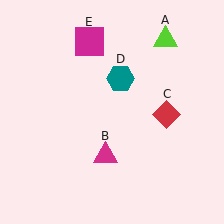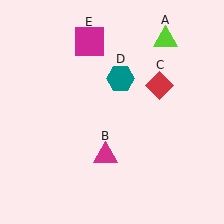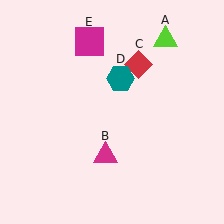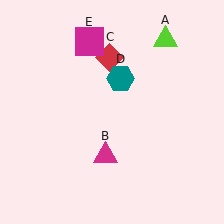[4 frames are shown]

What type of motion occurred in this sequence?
The red diamond (object C) rotated counterclockwise around the center of the scene.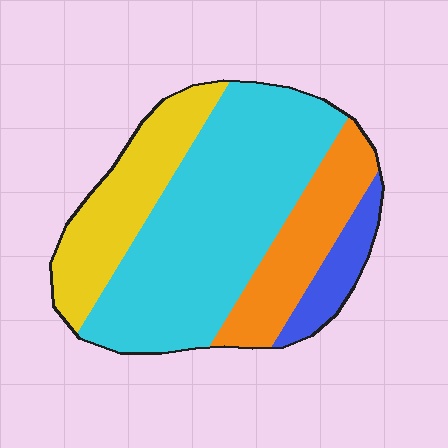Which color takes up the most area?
Cyan, at roughly 50%.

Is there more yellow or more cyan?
Cyan.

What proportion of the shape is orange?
Orange covers around 20% of the shape.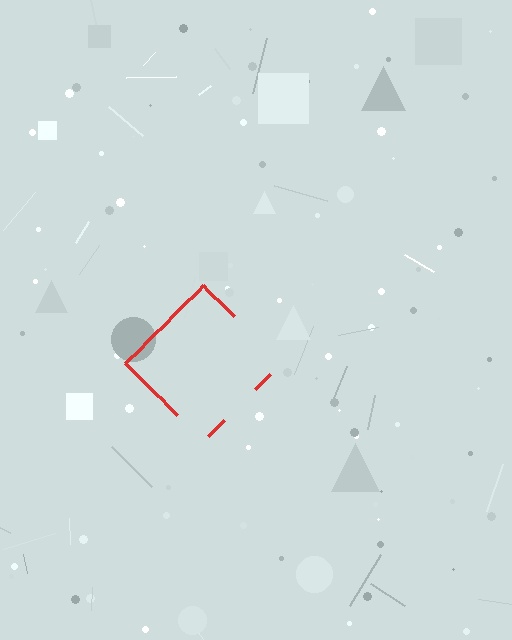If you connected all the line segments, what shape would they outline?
They would outline a diamond.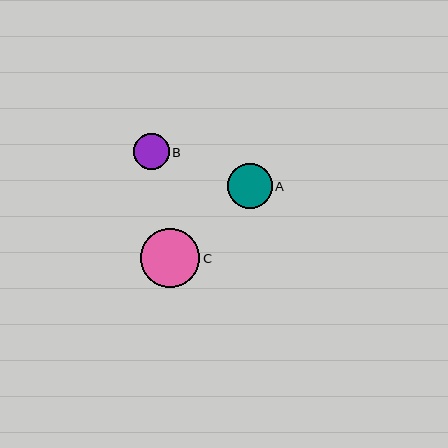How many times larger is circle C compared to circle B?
Circle C is approximately 1.6 times the size of circle B.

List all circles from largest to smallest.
From largest to smallest: C, A, B.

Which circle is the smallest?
Circle B is the smallest with a size of approximately 36 pixels.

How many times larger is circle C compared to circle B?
Circle C is approximately 1.6 times the size of circle B.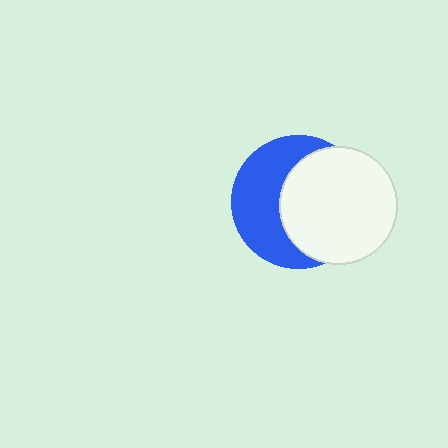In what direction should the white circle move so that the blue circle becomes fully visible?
The white circle should move right. That is the shortest direction to clear the overlap and leave the blue circle fully visible.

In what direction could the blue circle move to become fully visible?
The blue circle could move left. That would shift it out from behind the white circle entirely.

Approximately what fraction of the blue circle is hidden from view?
Roughly 53% of the blue circle is hidden behind the white circle.